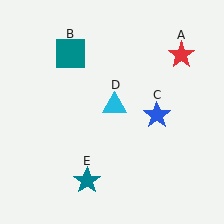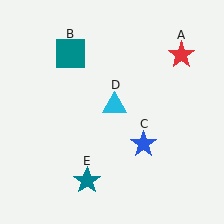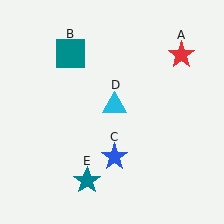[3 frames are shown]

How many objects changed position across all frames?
1 object changed position: blue star (object C).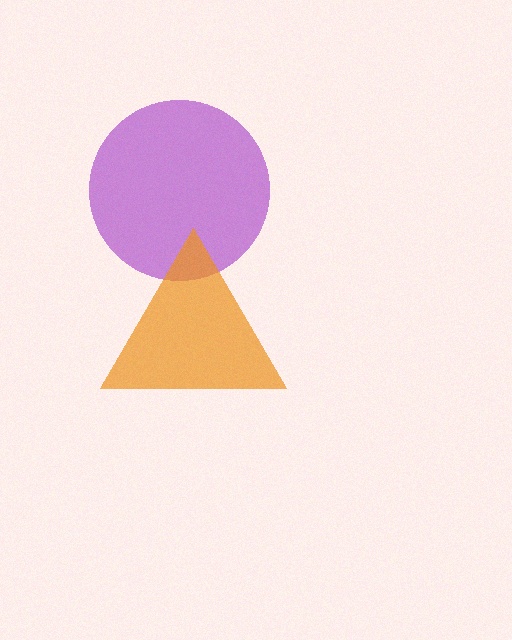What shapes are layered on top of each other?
The layered shapes are: a purple circle, an orange triangle.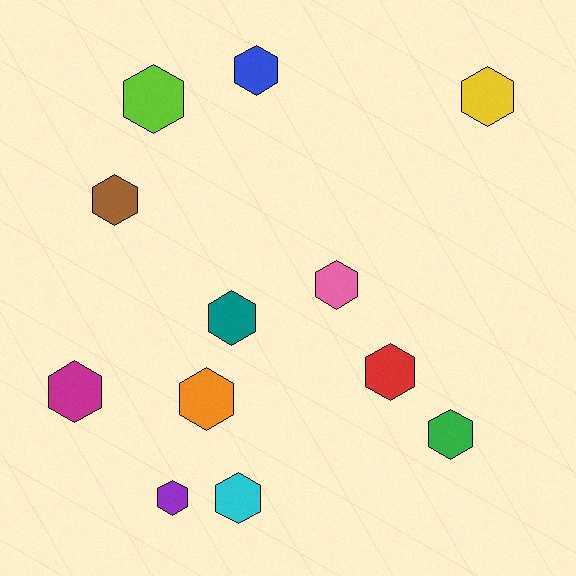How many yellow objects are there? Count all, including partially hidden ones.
There is 1 yellow object.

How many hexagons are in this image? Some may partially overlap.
There are 12 hexagons.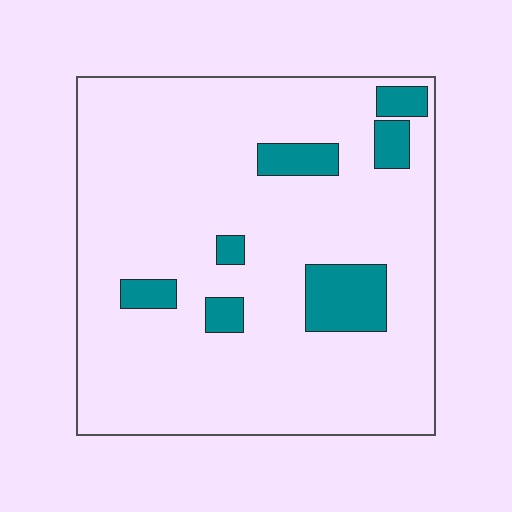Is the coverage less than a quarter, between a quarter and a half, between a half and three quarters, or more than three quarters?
Less than a quarter.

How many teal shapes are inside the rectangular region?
7.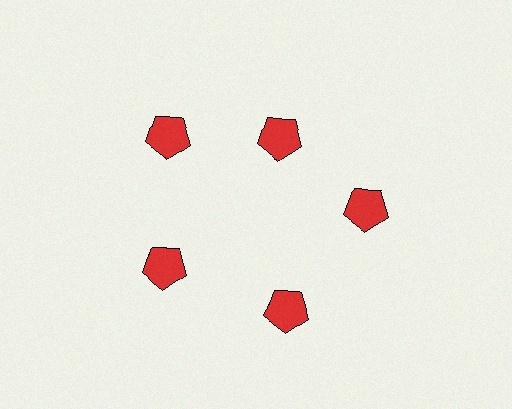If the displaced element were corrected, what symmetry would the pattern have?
It would have 5-fold rotational symmetry — the pattern would map onto itself every 72 degrees.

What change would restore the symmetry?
The symmetry would be restored by moving it outward, back onto the ring so that all 5 pentagons sit at equal angles and equal distance from the center.